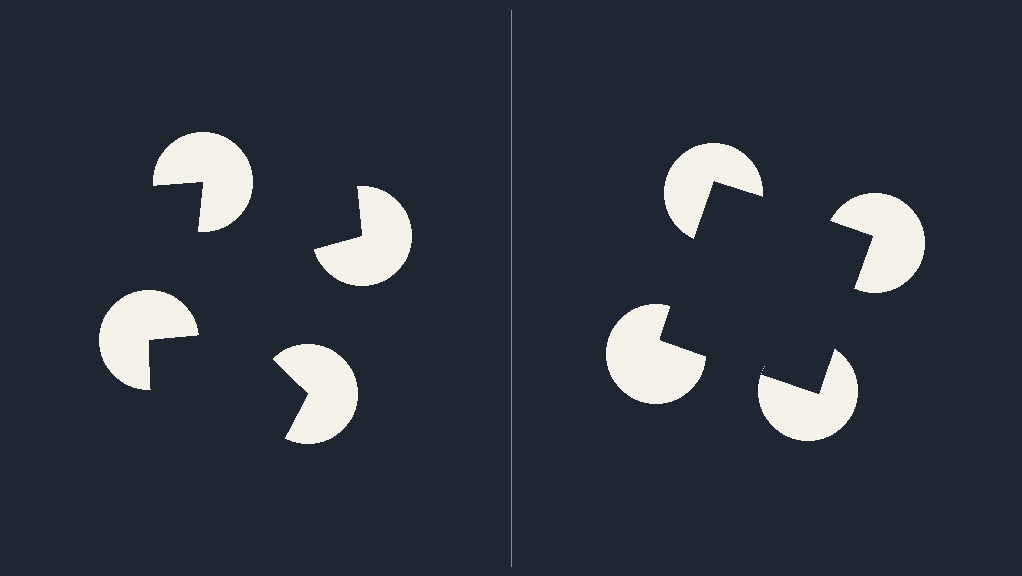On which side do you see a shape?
An illusory square appears on the right side. On the left side the wedge cuts are rotated, so no coherent shape forms.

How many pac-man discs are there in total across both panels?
8 — 4 on each side.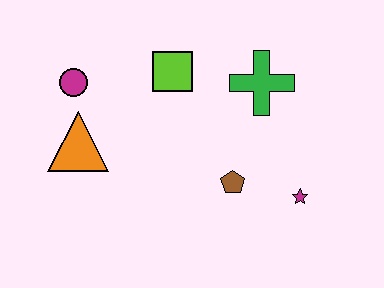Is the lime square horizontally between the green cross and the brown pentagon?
No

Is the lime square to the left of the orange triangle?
No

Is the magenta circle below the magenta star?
No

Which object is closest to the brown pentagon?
The magenta star is closest to the brown pentagon.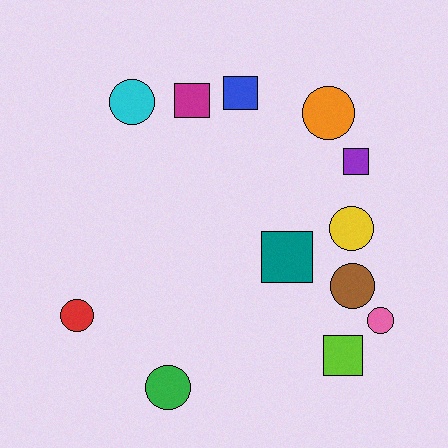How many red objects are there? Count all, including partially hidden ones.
There is 1 red object.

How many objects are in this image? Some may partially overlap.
There are 12 objects.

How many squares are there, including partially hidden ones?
There are 5 squares.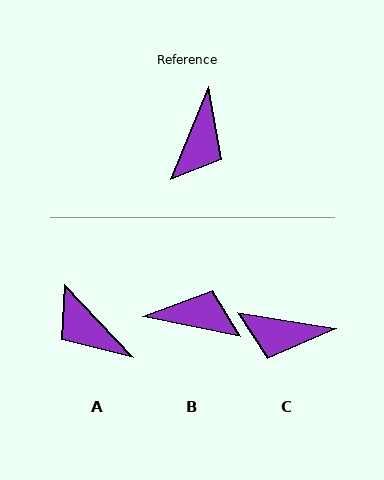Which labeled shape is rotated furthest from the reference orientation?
A, about 114 degrees away.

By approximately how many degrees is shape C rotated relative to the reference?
Approximately 77 degrees clockwise.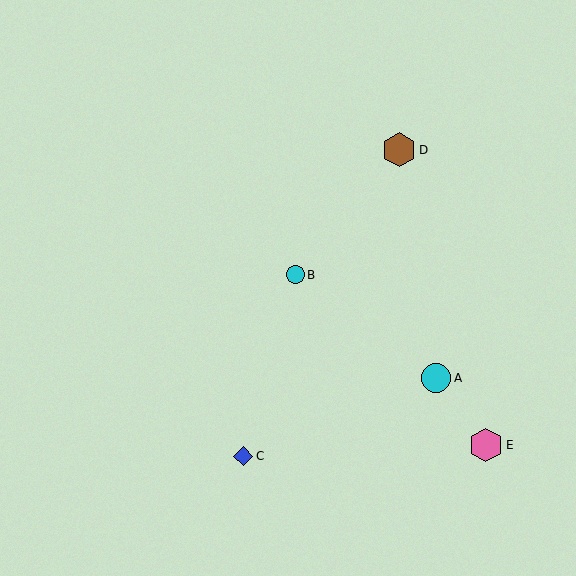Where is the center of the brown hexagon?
The center of the brown hexagon is at (399, 150).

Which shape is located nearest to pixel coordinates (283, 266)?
The cyan circle (labeled B) at (295, 275) is nearest to that location.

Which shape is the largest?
The brown hexagon (labeled D) is the largest.